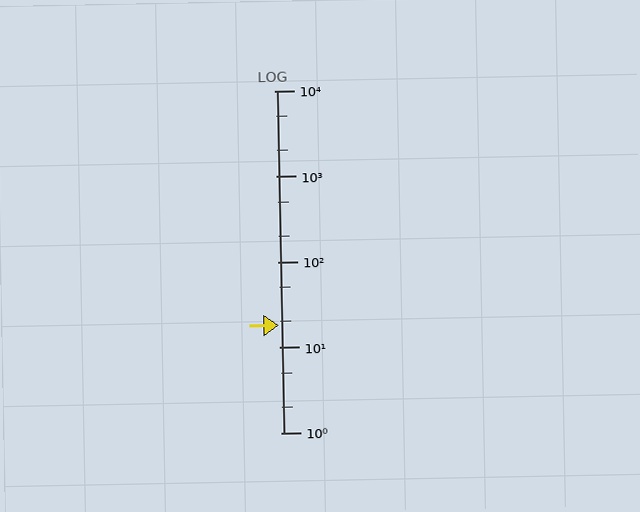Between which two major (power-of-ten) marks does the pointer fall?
The pointer is between 10 and 100.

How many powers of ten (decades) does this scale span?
The scale spans 4 decades, from 1 to 10000.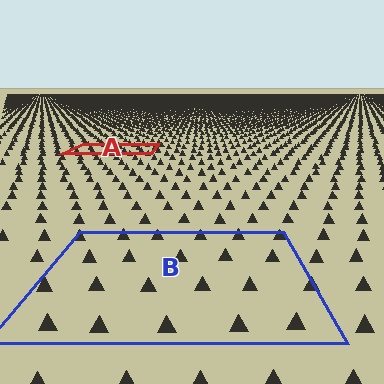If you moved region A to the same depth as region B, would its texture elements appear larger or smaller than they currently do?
They would appear larger. At a closer depth, the same texture elements are projected at a bigger on-screen size.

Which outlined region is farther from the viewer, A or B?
Region A is farther from the viewer — the texture elements inside it appear smaller and more densely packed.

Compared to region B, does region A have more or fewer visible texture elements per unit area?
Region A has more texture elements per unit area — they are packed more densely because it is farther away.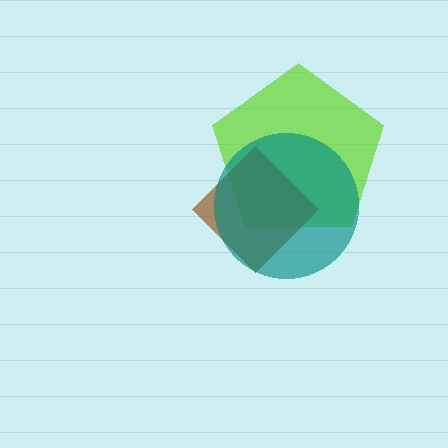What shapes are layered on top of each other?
The layered shapes are: a lime pentagon, a brown diamond, a teal circle.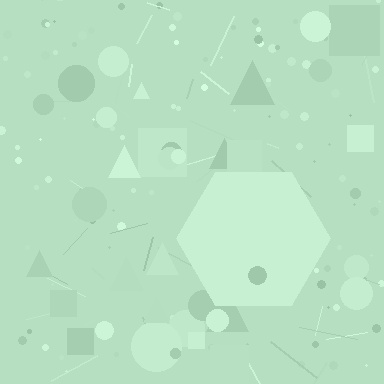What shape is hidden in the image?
A hexagon is hidden in the image.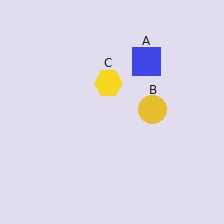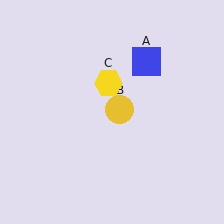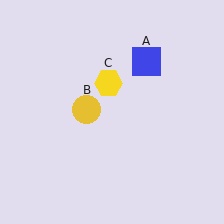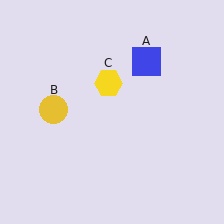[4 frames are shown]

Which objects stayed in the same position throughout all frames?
Blue square (object A) and yellow hexagon (object C) remained stationary.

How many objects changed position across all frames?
1 object changed position: yellow circle (object B).